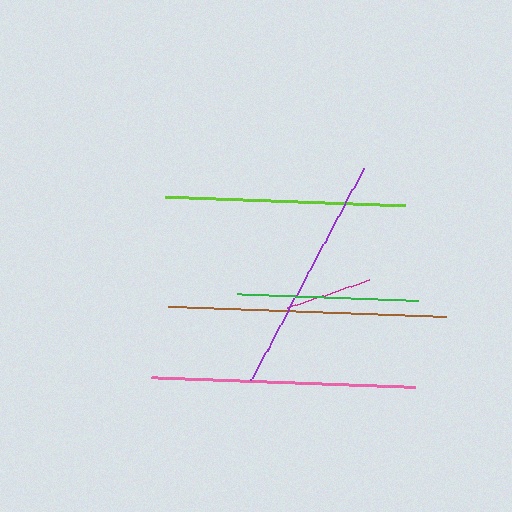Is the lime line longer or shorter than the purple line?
The purple line is longer than the lime line.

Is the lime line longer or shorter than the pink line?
The pink line is longer than the lime line.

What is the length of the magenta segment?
The magenta segment is approximately 87 pixels long.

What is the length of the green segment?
The green segment is approximately 182 pixels long.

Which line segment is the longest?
The brown line is the longest at approximately 278 pixels.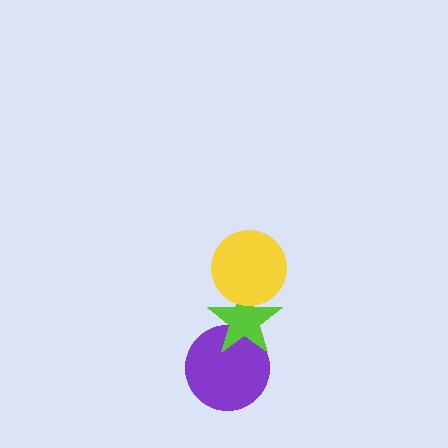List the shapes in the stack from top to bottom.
From top to bottom: the yellow circle, the lime star, the purple circle.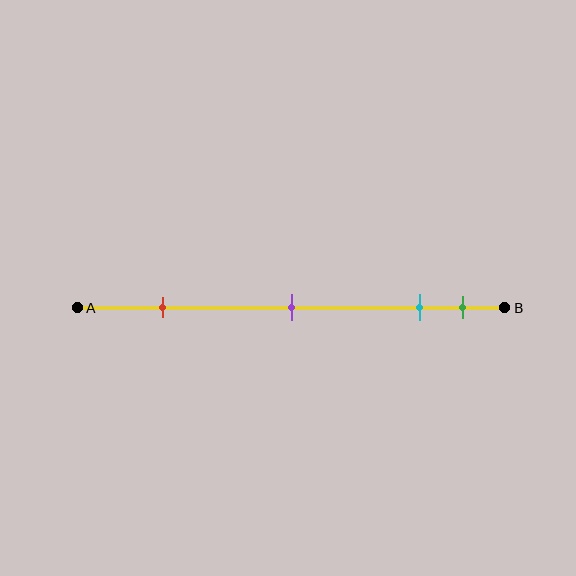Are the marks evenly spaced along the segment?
No, the marks are not evenly spaced.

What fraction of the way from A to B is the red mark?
The red mark is approximately 20% (0.2) of the way from A to B.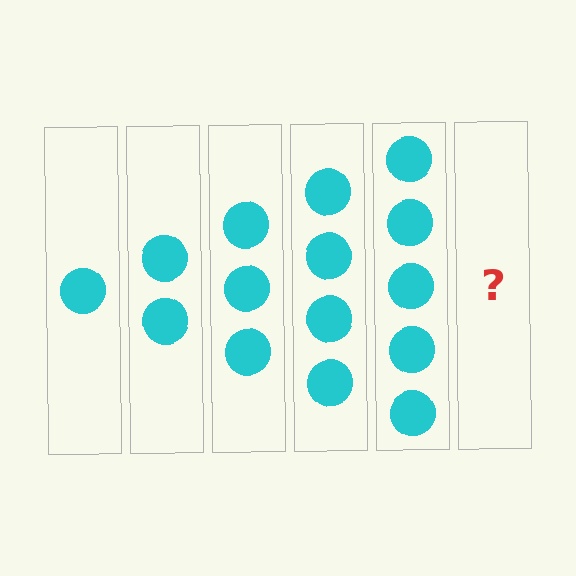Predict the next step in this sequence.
The next step is 6 circles.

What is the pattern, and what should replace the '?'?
The pattern is that each step adds one more circle. The '?' should be 6 circles.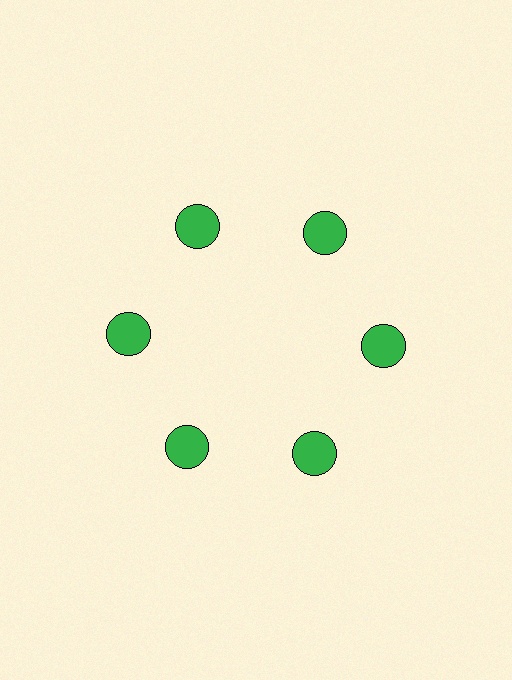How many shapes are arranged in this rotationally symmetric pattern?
There are 6 shapes, arranged in 6 groups of 1.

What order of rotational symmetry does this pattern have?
This pattern has 6-fold rotational symmetry.